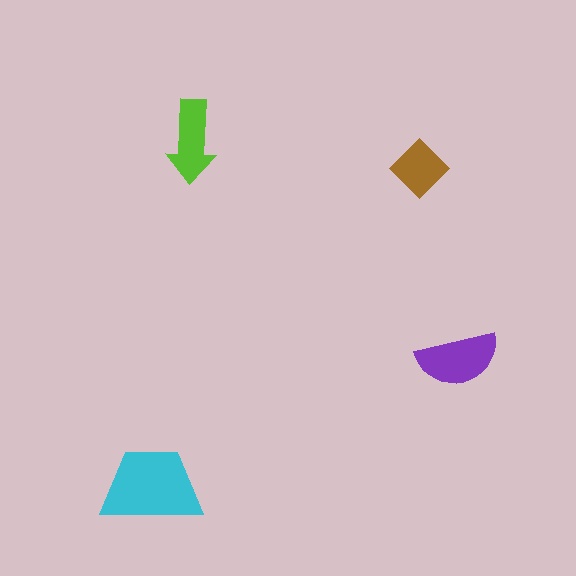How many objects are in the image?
There are 4 objects in the image.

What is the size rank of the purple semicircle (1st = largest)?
2nd.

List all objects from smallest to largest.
The brown diamond, the lime arrow, the purple semicircle, the cyan trapezoid.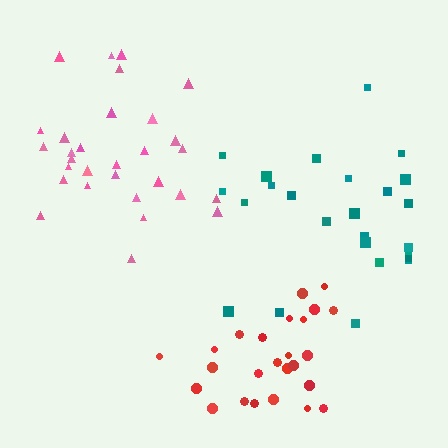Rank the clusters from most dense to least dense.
red, pink, teal.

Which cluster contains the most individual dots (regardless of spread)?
Pink (30).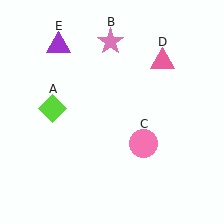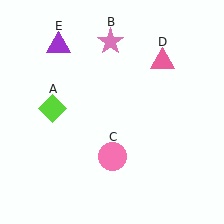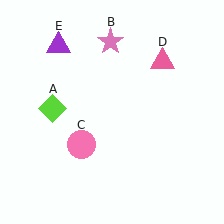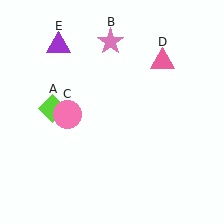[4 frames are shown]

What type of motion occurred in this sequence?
The pink circle (object C) rotated clockwise around the center of the scene.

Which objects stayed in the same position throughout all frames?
Lime diamond (object A) and pink star (object B) and pink triangle (object D) and purple triangle (object E) remained stationary.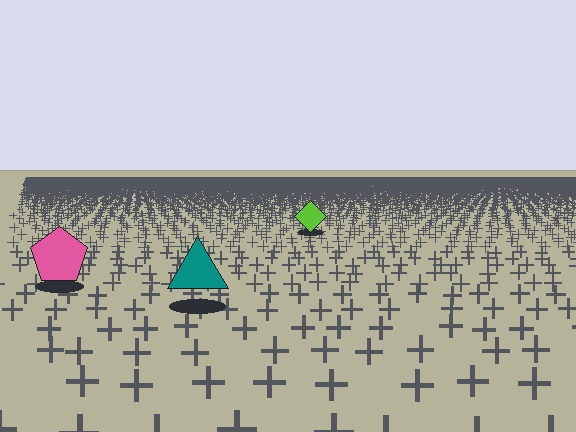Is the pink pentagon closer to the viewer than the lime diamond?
Yes. The pink pentagon is closer — you can tell from the texture gradient: the ground texture is coarser near it.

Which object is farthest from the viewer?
The lime diamond is farthest from the viewer. It appears smaller and the ground texture around it is denser.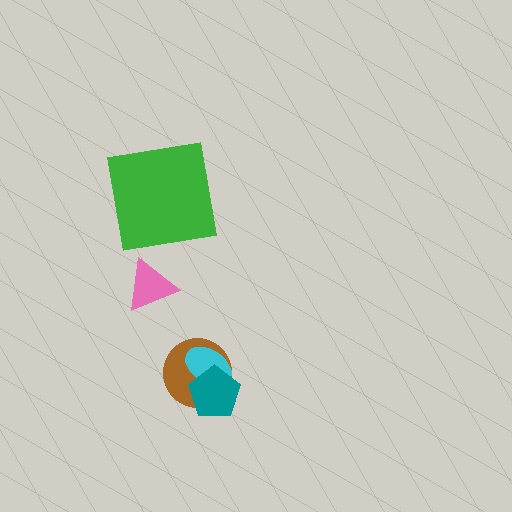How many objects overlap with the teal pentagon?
2 objects overlap with the teal pentagon.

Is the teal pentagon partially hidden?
No, no other shape covers it.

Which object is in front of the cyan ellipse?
The teal pentagon is in front of the cyan ellipse.